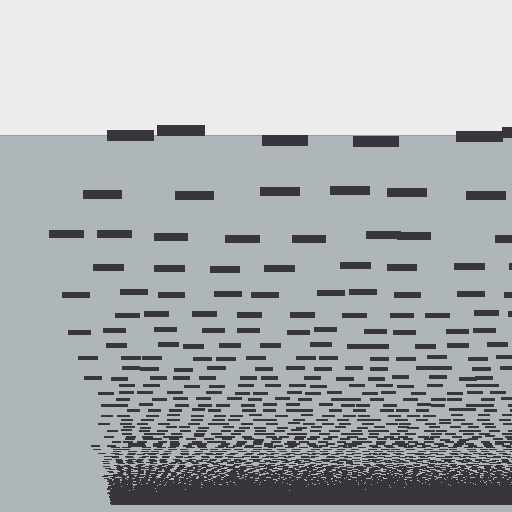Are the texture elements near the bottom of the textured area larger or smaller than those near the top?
Smaller. The gradient is inverted — elements near the bottom are smaller and denser.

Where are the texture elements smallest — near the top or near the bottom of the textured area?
Near the bottom.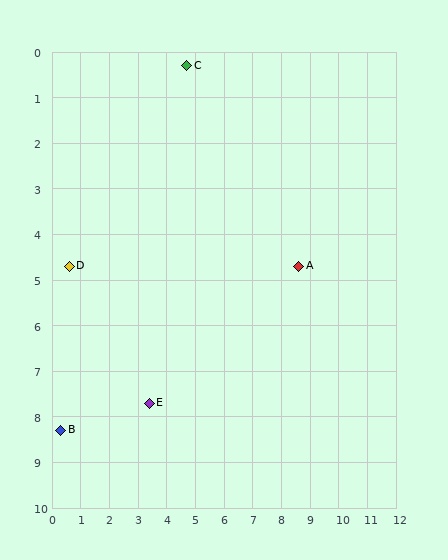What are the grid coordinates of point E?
Point E is at approximately (3.4, 7.7).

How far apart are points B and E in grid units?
Points B and E are about 3.2 grid units apart.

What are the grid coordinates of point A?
Point A is at approximately (8.6, 4.7).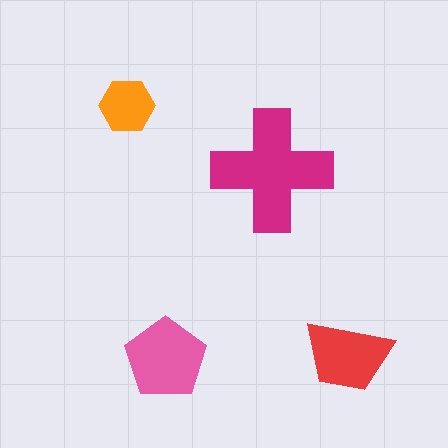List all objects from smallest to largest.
The orange hexagon, the red trapezoid, the pink pentagon, the magenta cross.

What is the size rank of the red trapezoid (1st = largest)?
3rd.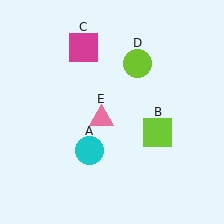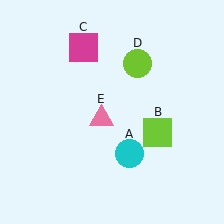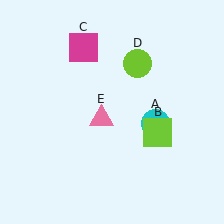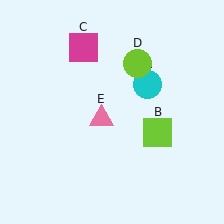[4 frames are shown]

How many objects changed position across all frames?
1 object changed position: cyan circle (object A).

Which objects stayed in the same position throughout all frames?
Lime square (object B) and magenta square (object C) and lime circle (object D) and pink triangle (object E) remained stationary.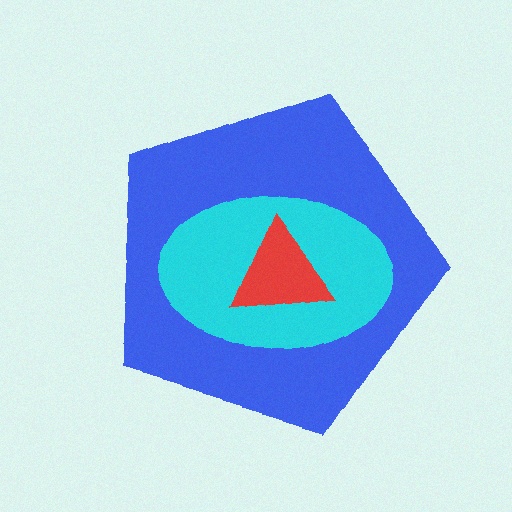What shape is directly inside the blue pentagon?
The cyan ellipse.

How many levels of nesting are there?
3.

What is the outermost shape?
The blue pentagon.